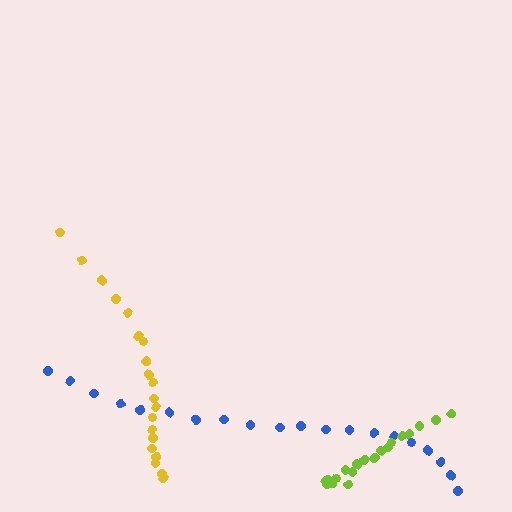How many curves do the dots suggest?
There are 3 distinct paths.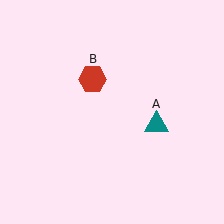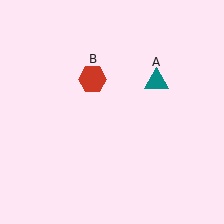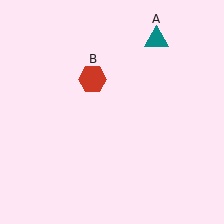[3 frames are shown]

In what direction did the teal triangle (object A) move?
The teal triangle (object A) moved up.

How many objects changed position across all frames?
1 object changed position: teal triangle (object A).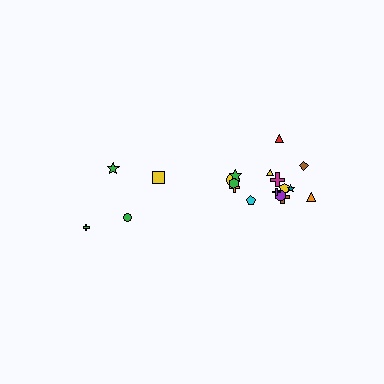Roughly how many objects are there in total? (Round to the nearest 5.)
Roughly 20 objects in total.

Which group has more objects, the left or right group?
The right group.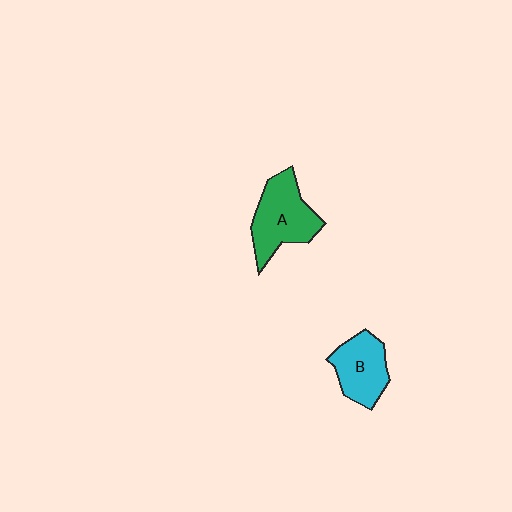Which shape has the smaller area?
Shape B (cyan).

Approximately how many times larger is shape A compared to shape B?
Approximately 1.2 times.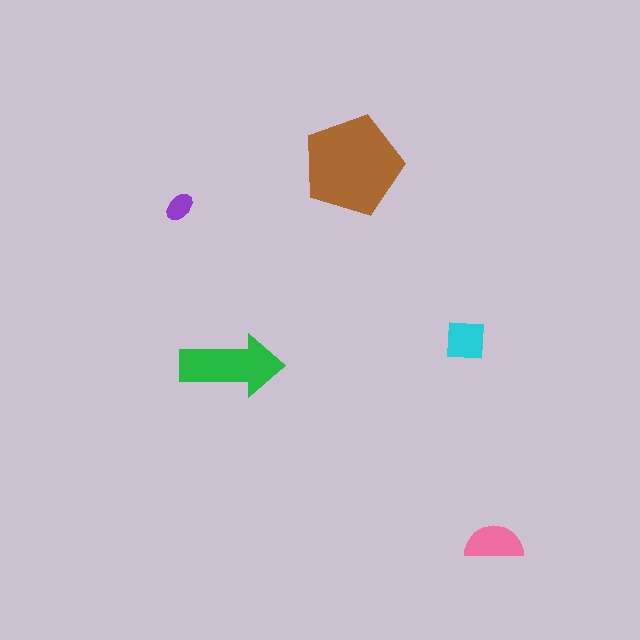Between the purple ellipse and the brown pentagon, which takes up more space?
The brown pentagon.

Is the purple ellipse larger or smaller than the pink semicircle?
Smaller.